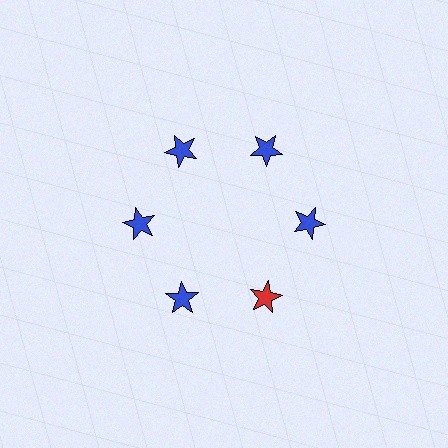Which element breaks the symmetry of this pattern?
The red star at roughly the 5 o'clock position breaks the symmetry. All other shapes are blue stars.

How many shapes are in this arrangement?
There are 6 shapes arranged in a ring pattern.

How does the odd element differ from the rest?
It has a different color: red instead of blue.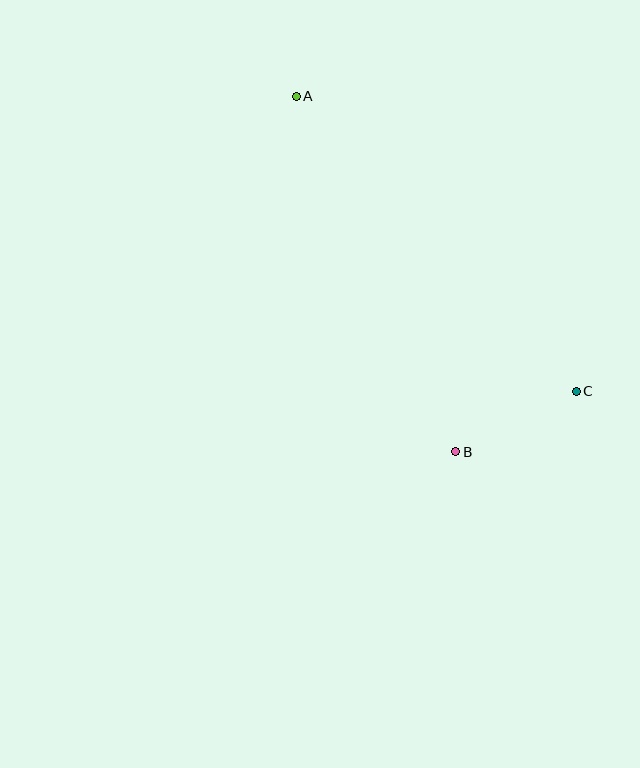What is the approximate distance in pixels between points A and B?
The distance between A and B is approximately 389 pixels.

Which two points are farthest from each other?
Points A and C are farthest from each other.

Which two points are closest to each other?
Points B and C are closest to each other.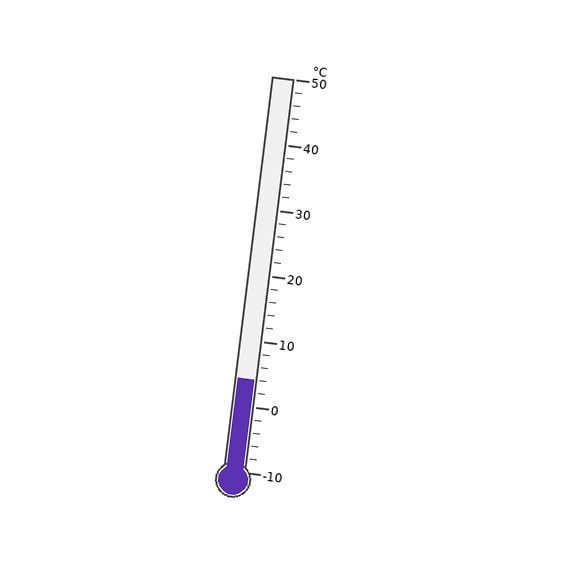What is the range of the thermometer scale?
The thermometer scale ranges from -10°C to 50°C.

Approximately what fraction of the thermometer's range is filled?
The thermometer is filled to approximately 25% of its range.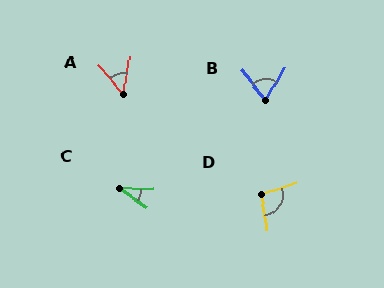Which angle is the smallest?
C, at approximately 33 degrees.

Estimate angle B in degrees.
Approximately 69 degrees.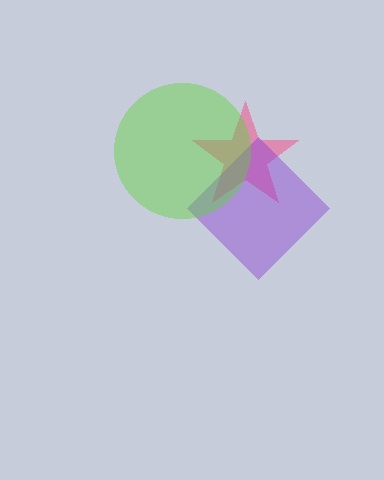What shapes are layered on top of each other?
The layered shapes are: a pink star, a purple diamond, a lime circle.